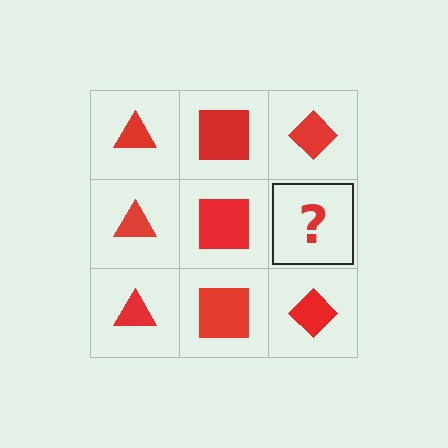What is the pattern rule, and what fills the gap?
The rule is that each column has a consistent shape. The gap should be filled with a red diamond.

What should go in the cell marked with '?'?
The missing cell should contain a red diamond.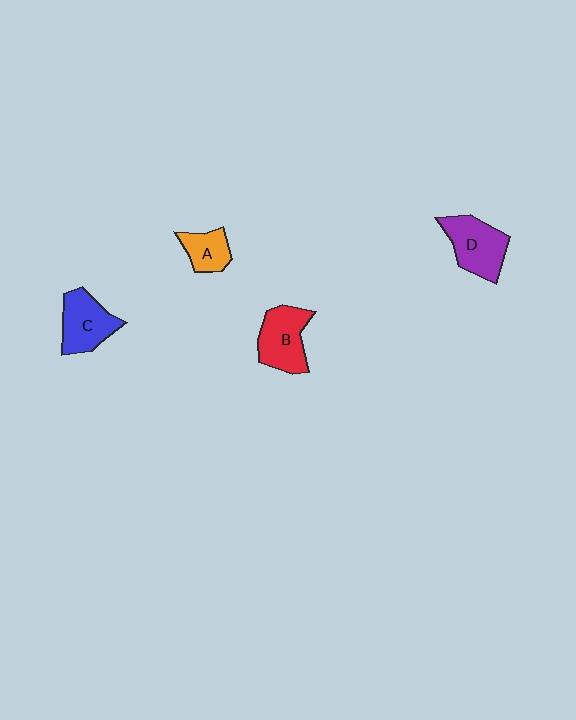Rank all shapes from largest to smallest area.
From largest to smallest: D (purple), B (red), C (blue), A (orange).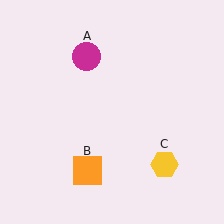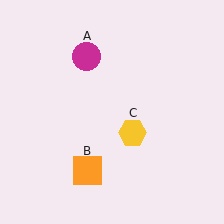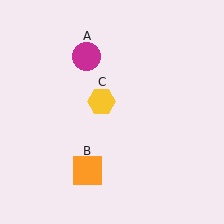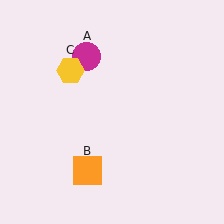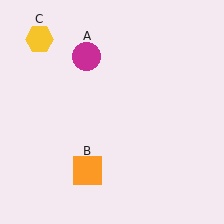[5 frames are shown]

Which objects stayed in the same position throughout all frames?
Magenta circle (object A) and orange square (object B) remained stationary.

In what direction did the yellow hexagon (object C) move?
The yellow hexagon (object C) moved up and to the left.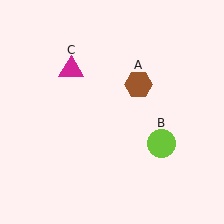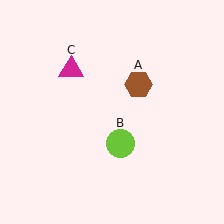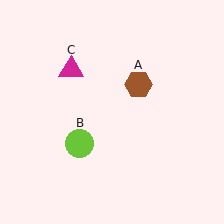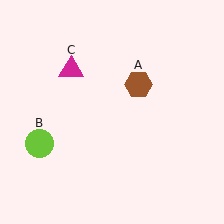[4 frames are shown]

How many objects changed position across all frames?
1 object changed position: lime circle (object B).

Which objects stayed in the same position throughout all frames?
Brown hexagon (object A) and magenta triangle (object C) remained stationary.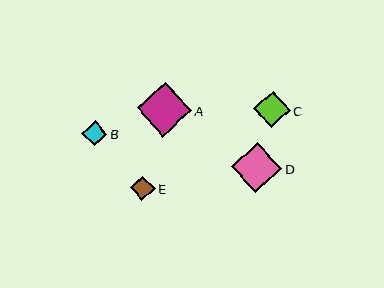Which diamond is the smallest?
Diamond E is the smallest with a size of approximately 25 pixels.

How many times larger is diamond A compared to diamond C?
Diamond A is approximately 1.5 times the size of diamond C.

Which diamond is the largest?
Diamond A is the largest with a size of approximately 54 pixels.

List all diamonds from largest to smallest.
From largest to smallest: A, D, C, B, E.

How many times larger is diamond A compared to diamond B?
Diamond A is approximately 2.2 times the size of diamond B.